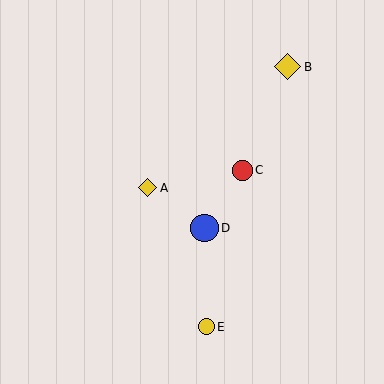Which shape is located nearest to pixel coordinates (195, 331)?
The yellow circle (labeled E) at (206, 327) is nearest to that location.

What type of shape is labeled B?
Shape B is a yellow diamond.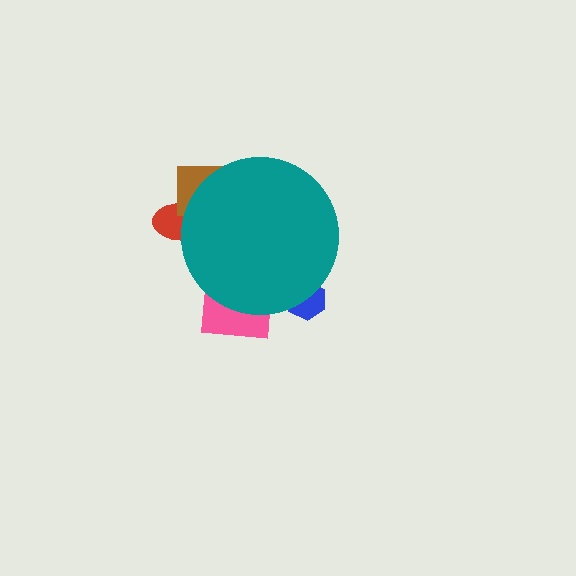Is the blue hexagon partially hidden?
Yes, the blue hexagon is partially hidden behind the teal circle.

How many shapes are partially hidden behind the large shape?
4 shapes are partially hidden.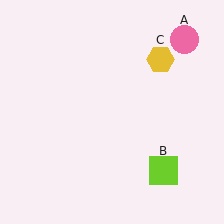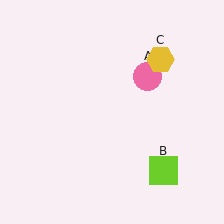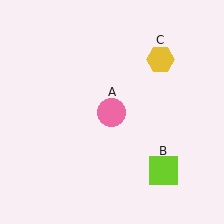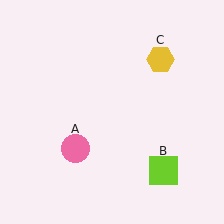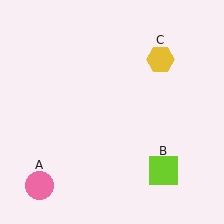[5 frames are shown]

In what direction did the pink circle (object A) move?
The pink circle (object A) moved down and to the left.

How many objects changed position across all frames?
1 object changed position: pink circle (object A).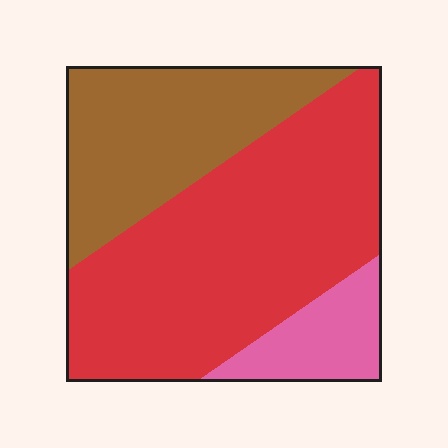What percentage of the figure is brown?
Brown takes up about one third (1/3) of the figure.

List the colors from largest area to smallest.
From largest to smallest: red, brown, pink.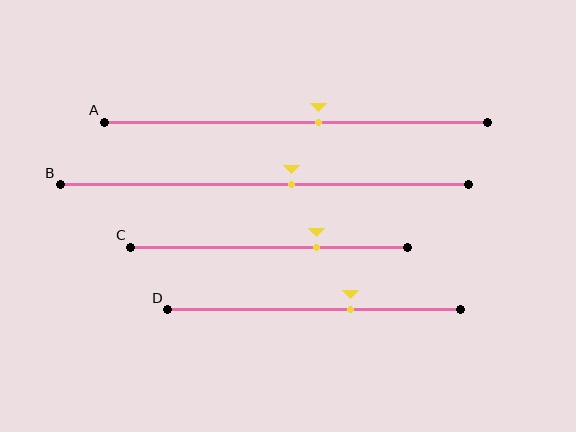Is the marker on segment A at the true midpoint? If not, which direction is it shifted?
No, the marker on segment A is shifted to the right by about 6% of the segment length.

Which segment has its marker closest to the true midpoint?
Segment A has its marker closest to the true midpoint.